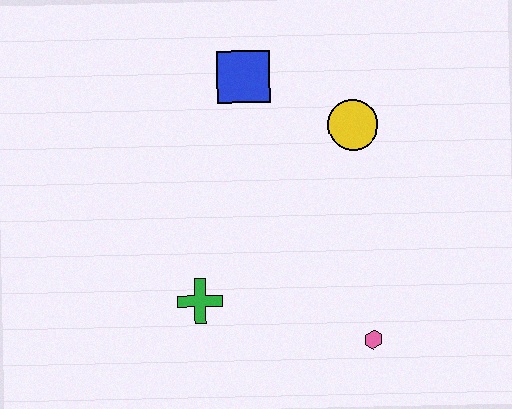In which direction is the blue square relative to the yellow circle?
The blue square is to the left of the yellow circle.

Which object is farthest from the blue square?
The pink hexagon is farthest from the blue square.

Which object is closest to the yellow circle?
The blue square is closest to the yellow circle.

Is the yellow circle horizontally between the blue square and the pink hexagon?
Yes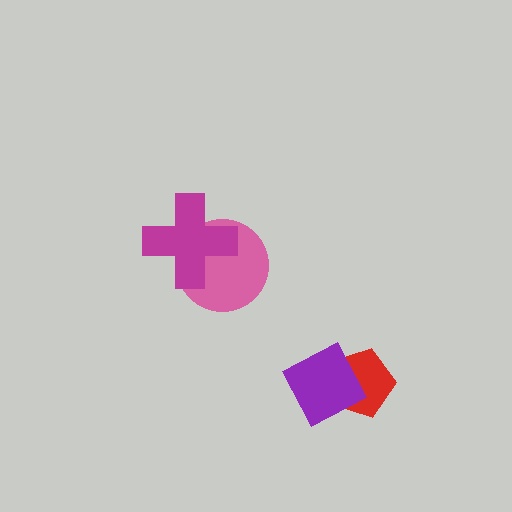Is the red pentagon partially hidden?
Yes, it is partially covered by another shape.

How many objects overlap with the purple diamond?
1 object overlaps with the purple diamond.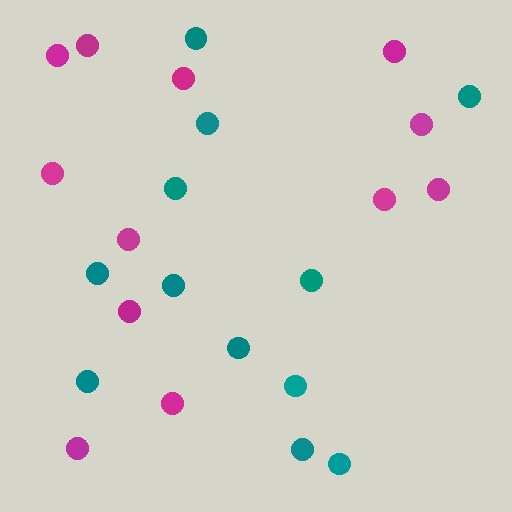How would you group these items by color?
There are 2 groups: one group of magenta circles (12) and one group of teal circles (12).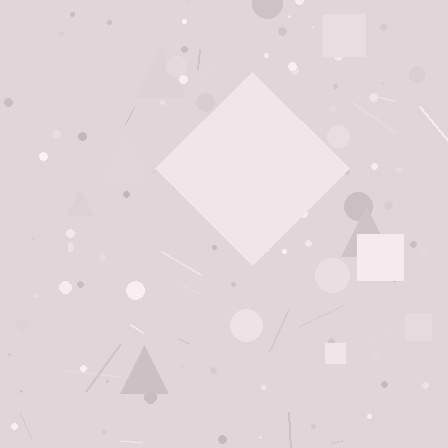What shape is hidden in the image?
A diamond is hidden in the image.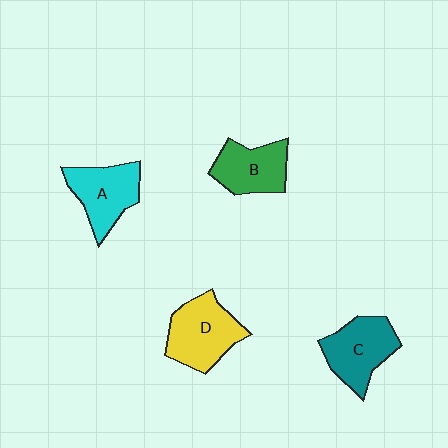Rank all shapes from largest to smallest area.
From largest to smallest: D (yellow), C (teal), A (cyan), B (green).